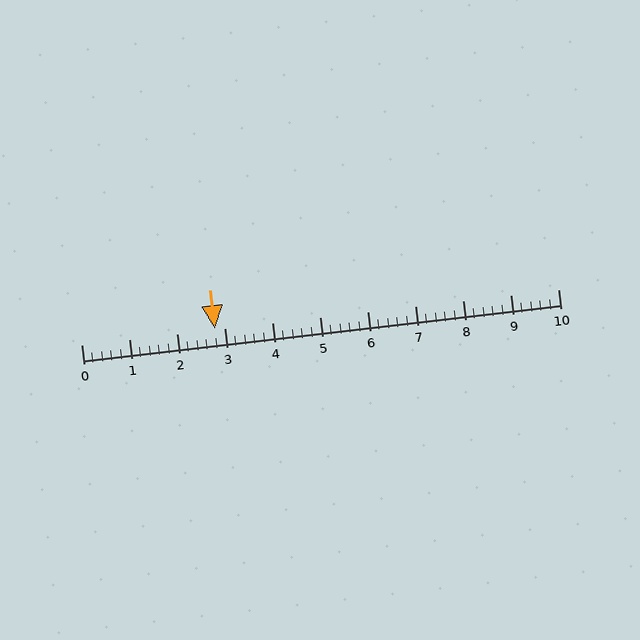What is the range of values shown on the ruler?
The ruler shows values from 0 to 10.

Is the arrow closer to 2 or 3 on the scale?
The arrow is closer to 3.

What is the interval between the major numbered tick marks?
The major tick marks are spaced 1 units apart.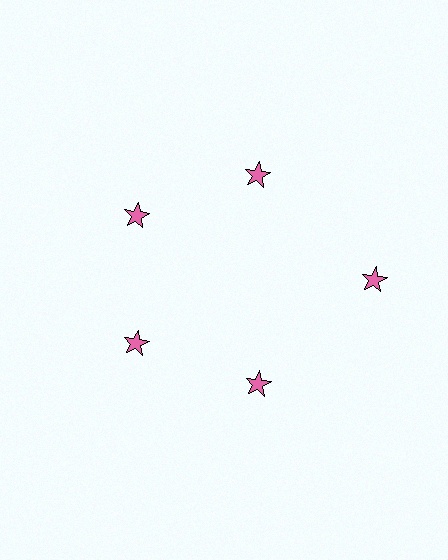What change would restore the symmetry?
The symmetry would be restored by moving it inward, back onto the ring so that all 5 stars sit at equal angles and equal distance from the center.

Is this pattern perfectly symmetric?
No. The 5 pink stars are arranged in a ring, but one element near the 3 o'clock position is pushed outward from the center, breaking the 5-fold rotational symmetry.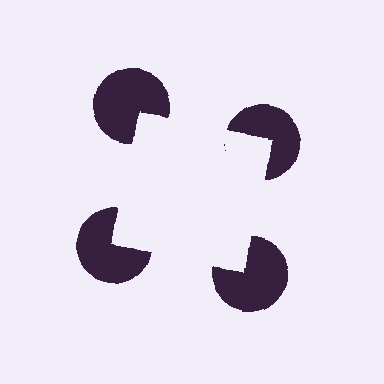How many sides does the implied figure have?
4 sides.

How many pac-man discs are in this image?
There are 4 — one at each vertex of the illusory square.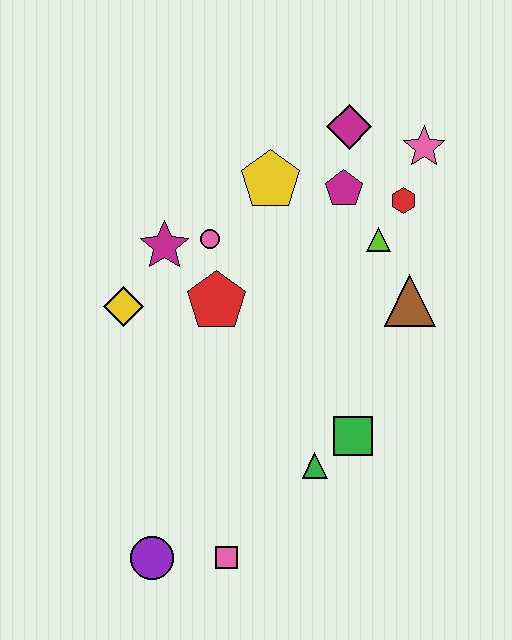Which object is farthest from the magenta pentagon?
The purple circle is farthest from the magenta pentagon.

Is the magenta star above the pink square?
Yes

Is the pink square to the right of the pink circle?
Yes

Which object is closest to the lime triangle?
The red hexagon is closest to the lime triangle.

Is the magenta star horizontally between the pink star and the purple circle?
Yes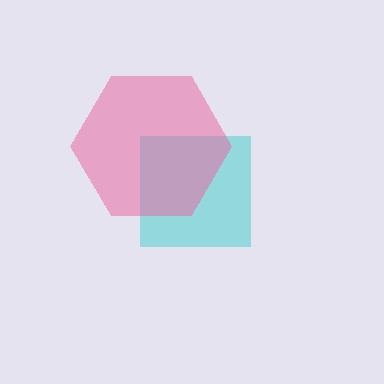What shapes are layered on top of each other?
The layered shapes are: a cyan square, a pink hexagon.